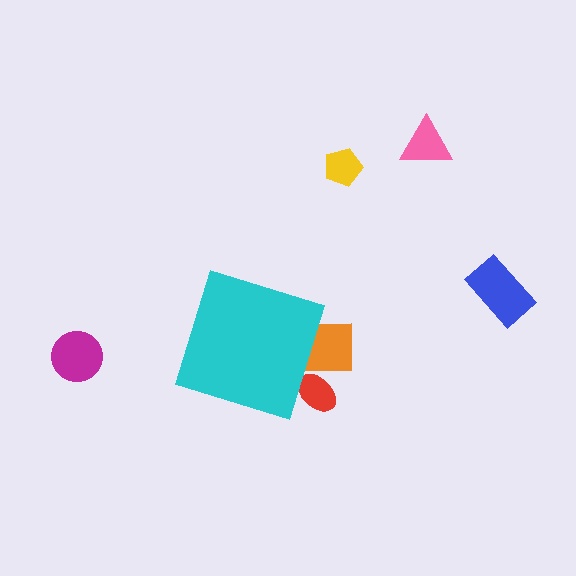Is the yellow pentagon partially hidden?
No, the yellow pentagon is fully visible.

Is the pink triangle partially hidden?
No, the pink triangle is fully visible.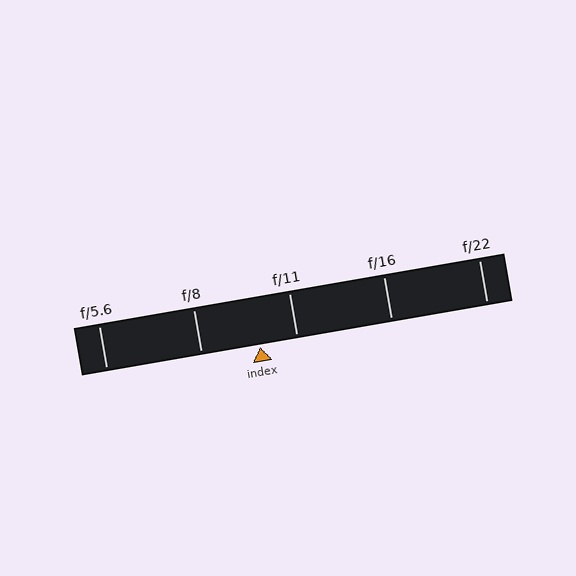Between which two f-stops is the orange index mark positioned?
The index mark is between f/8 and f/11.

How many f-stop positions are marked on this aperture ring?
There are 5 f-stop positions marked.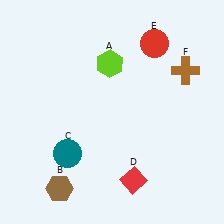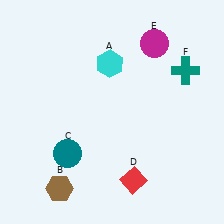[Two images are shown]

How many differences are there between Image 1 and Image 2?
There are 3 differences between the two images.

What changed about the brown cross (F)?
In Image 1, F is brown. In Image 2, it changed to teal.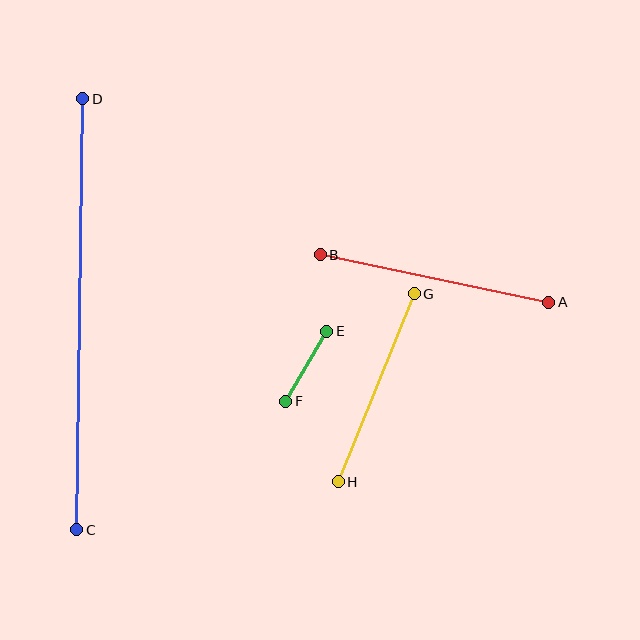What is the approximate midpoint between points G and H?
The midpoint is at approximately (376, 388) pixels.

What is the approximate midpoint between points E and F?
The midpoint is at approximately (306, 366) pixels.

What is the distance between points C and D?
The distance is approximately 431 pixels.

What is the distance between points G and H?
The distance is approximately 203 pixels.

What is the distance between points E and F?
The distance is approximately 81 pixels.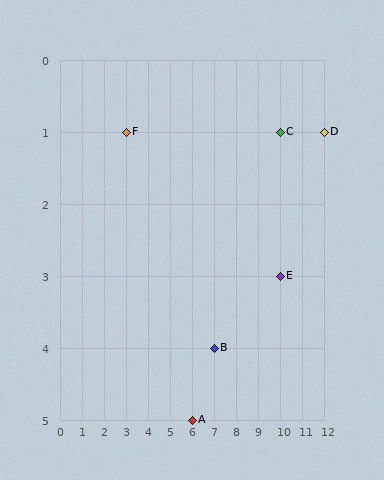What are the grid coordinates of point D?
Point D is at grid coordinates (12, 1).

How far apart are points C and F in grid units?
Points C and F are 7 columns apart.